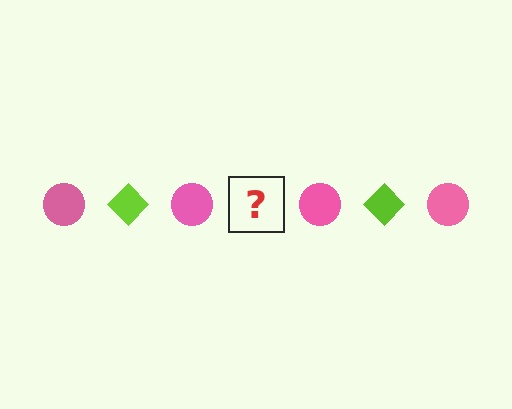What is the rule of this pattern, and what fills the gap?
The rule is that the pattern alternates between pink circle and lime diamond. The gap should be filled with a lime diamond.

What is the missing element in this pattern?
The missing element is a lime diamond.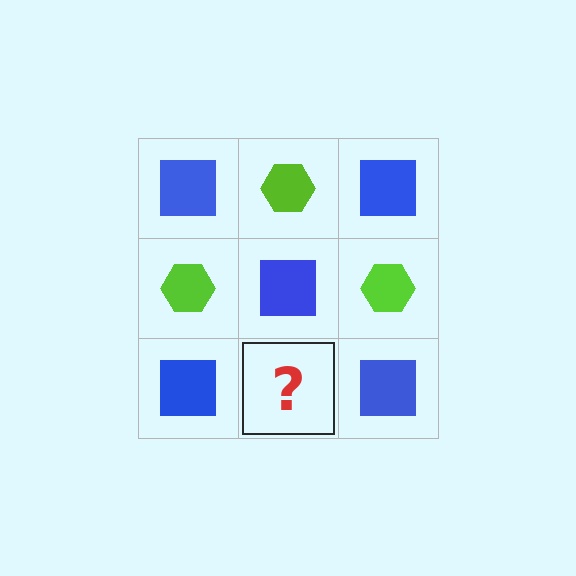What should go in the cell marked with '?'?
The missing cell should contain a lime hexagon.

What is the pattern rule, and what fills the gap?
The rule is that it alternates blue square and lime hexagon in a checkerboard pattern. The gap should be filled with a lime hexagon.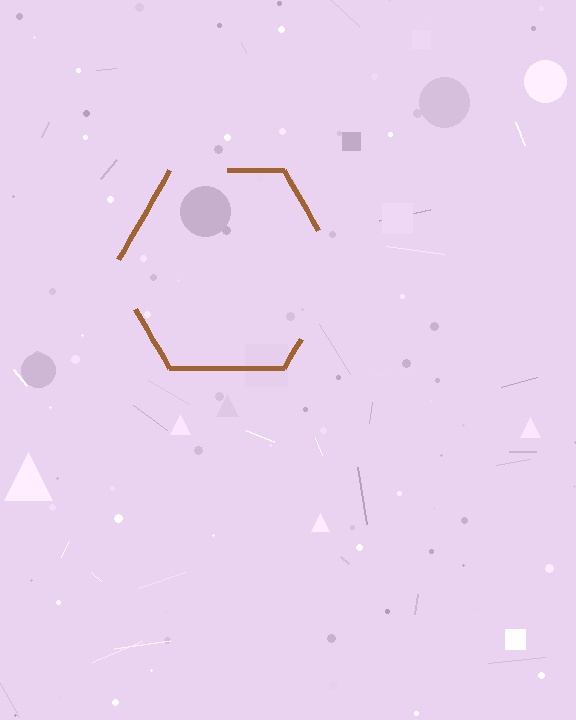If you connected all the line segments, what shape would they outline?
They would outline a hexagon.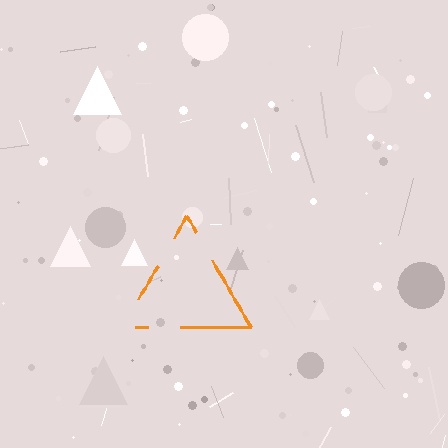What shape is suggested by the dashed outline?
The dashed outline suggests a triangle.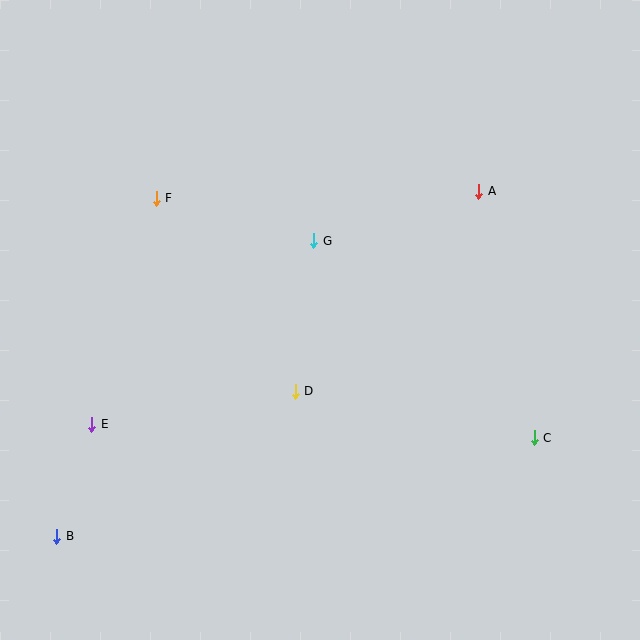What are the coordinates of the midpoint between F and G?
The midpoint between F and G is at (235, 220).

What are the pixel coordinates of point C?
Point C is at (534, 438).